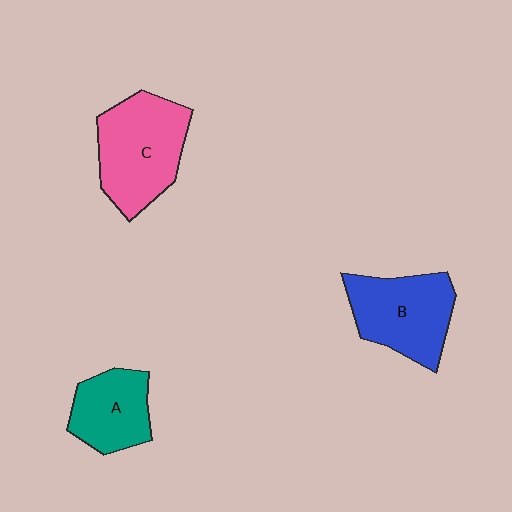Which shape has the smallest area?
Shape A (teal).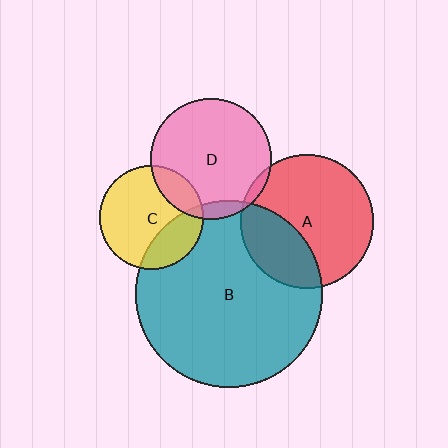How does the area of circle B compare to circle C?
Approximately 3.3 times.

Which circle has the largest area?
Circle B (teal).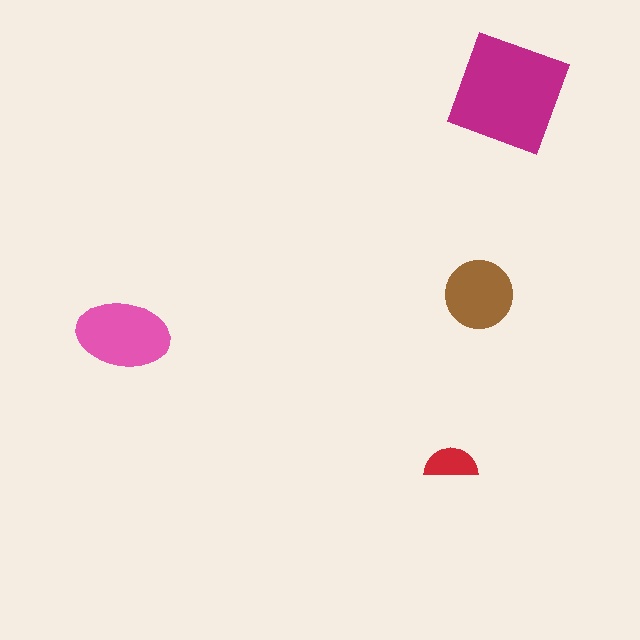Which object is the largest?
The magenta square.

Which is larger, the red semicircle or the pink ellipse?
The pink ellipse.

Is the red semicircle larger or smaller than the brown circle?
Smaller.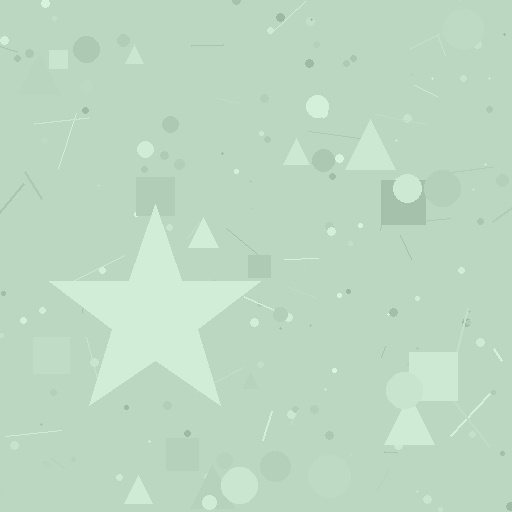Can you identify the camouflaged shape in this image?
The camouflaged shape is a star.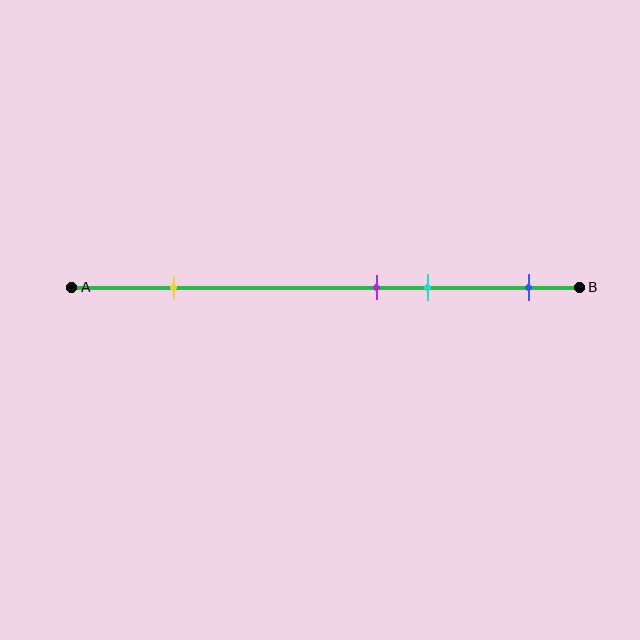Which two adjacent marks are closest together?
The purple and cyan marks are the closest adjacent pair.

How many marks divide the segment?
There are 4 marks dividing the segment.